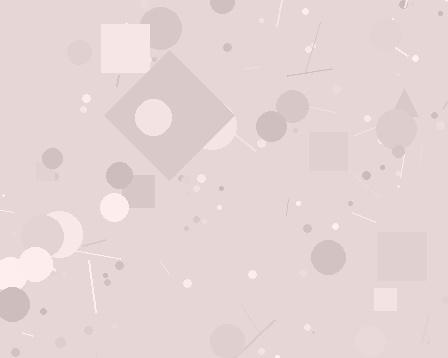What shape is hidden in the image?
A diamond is hidden in the image.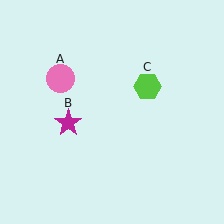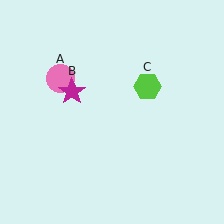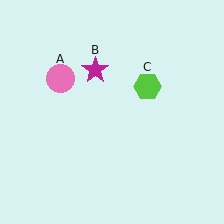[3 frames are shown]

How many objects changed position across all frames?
1 object changed position: magenta star (object B).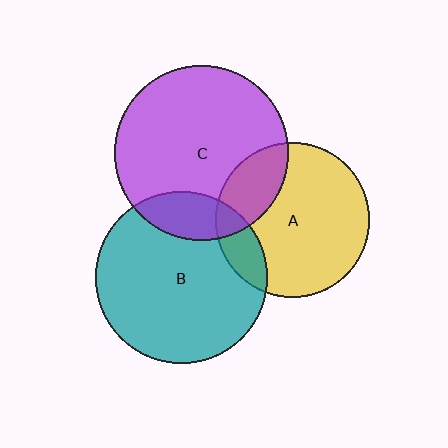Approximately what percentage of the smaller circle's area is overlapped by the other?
Approximately 25%.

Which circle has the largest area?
Circle C (purple).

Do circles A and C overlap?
Yes.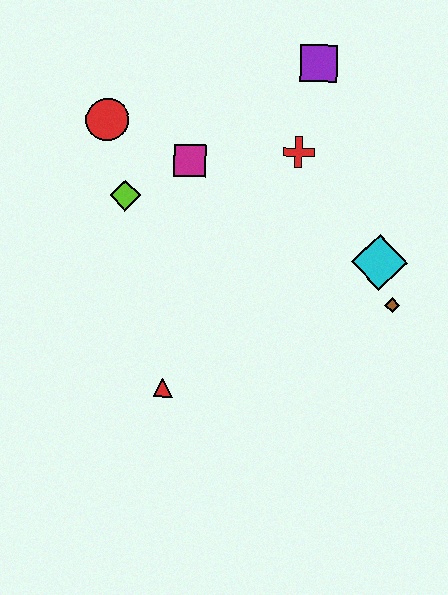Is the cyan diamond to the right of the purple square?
Yes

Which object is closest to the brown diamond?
The cyan diamond is closest to the brown diamond.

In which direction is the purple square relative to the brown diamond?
The purple square is above the brown diamond.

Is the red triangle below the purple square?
Yes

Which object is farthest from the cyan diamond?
The red circle is farthest from the cyan diamond.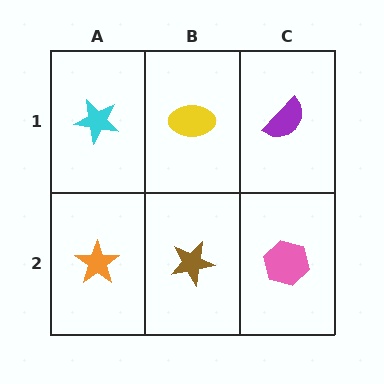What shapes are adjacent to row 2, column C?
A purple semicircle (row 1, column C), a brown star (row 2, column B).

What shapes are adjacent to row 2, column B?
A yellow ellipse (row 1, column B), an orange star (row 2, column A), a pink hexagon (row 2, column C).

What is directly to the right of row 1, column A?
A yellow ellipse.